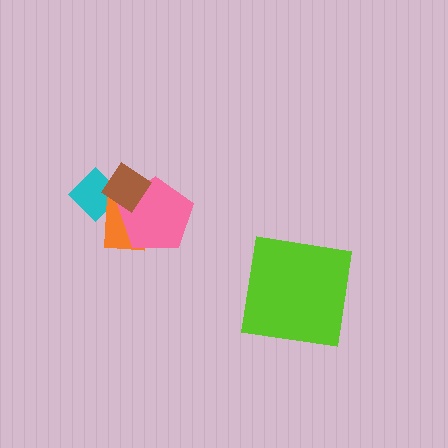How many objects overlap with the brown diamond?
3 objects overlap with the brown diamond.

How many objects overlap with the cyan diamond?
2 objects overlap with the cyan diamond.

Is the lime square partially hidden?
No, no other shape covers it.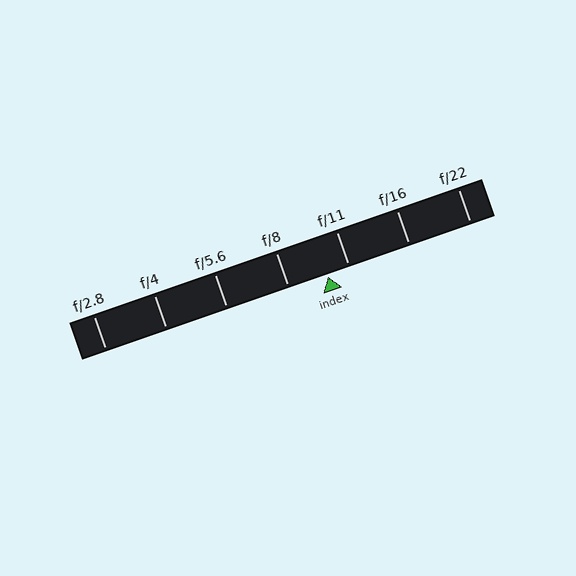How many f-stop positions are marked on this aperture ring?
There are 7 f-stop positions marked.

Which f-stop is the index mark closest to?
The index mark is closest to f/11.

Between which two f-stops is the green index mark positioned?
The index mark is between f/8 and f/11.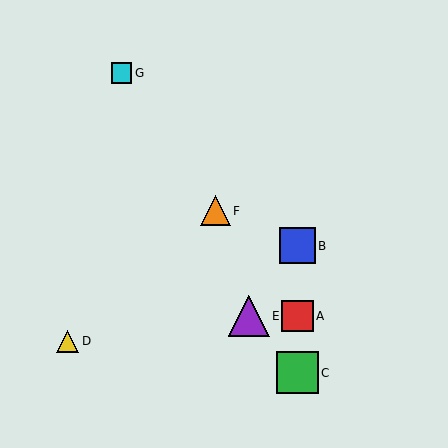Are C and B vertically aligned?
Yes, both are at x≈297.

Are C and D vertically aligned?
No, C is at x≈297 and D is at x≈68.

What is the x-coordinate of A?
Object A is at x≈297.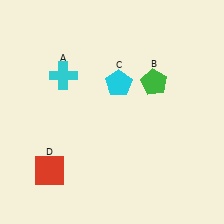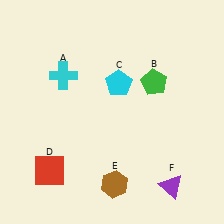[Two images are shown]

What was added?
A brown hexagon (E), a purple triangle (F) were added in Image 2.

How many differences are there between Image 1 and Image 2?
There are 2 differences between the two images.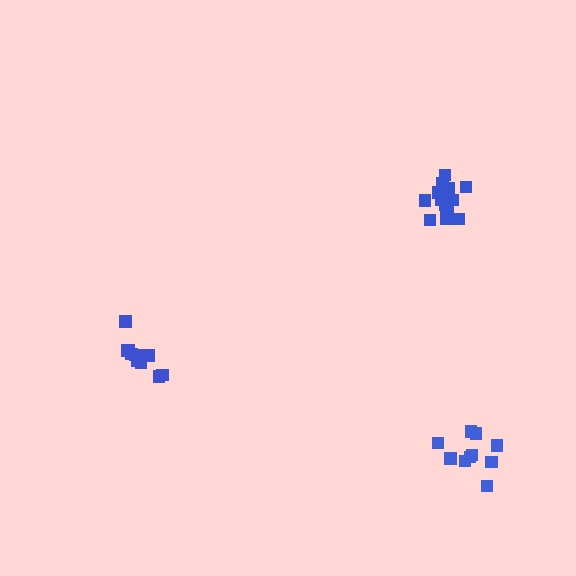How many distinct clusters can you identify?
There are 3 distinct clusters.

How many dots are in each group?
Group 1: 15 dots, Group 2: 11 dots, Group 3: 10 dots (36 total).